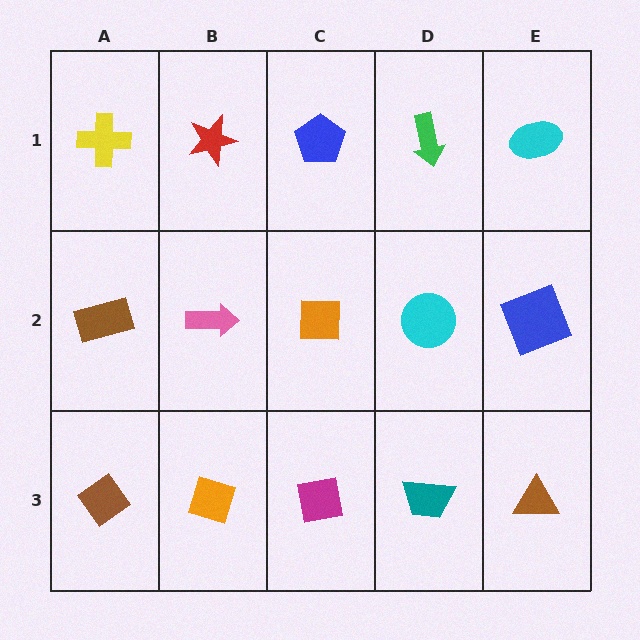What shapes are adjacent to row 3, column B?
A pink arrow (row 2, column B), a brown diamond (row 3, column A), a magenta square (row 3, column C).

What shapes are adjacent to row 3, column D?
A cyan circle (row 2, column D), a magenta square (row 3, column C), a brown triangle (row 3, column E).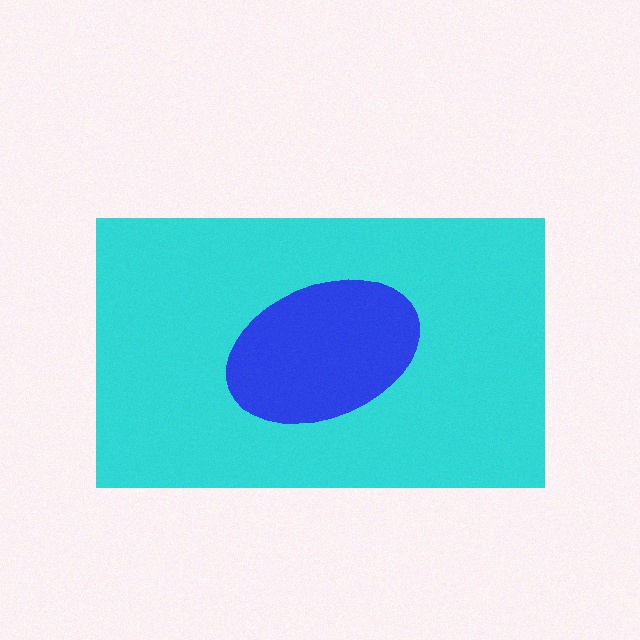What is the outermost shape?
The cyan rectangle.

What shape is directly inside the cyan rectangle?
The blue ellipse.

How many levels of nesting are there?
2.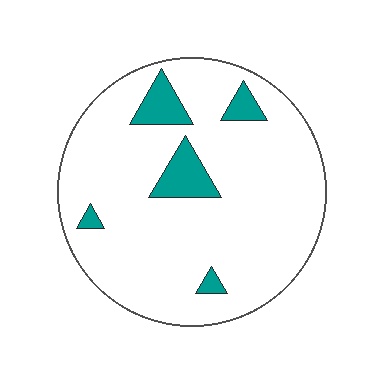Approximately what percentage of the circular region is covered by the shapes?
Approximately 10%.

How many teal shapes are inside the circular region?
5.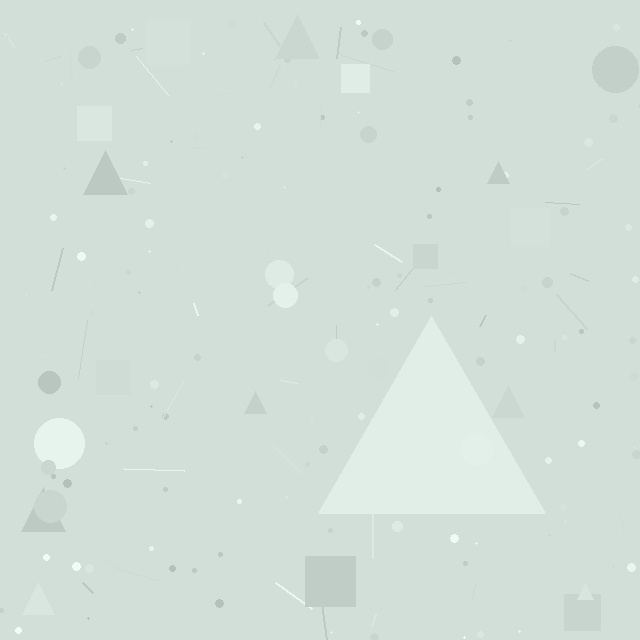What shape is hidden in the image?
A triangle is hidden in the image.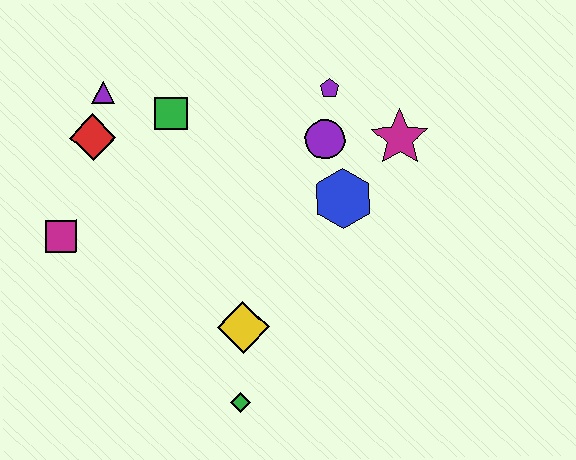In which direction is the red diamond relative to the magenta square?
The red diamond is above the magenta square.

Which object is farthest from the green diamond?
The purple triangle is farthest from the green diamond.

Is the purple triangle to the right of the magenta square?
Yes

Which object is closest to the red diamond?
The purple triangle is closest to the red diamond.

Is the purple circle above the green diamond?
Yes